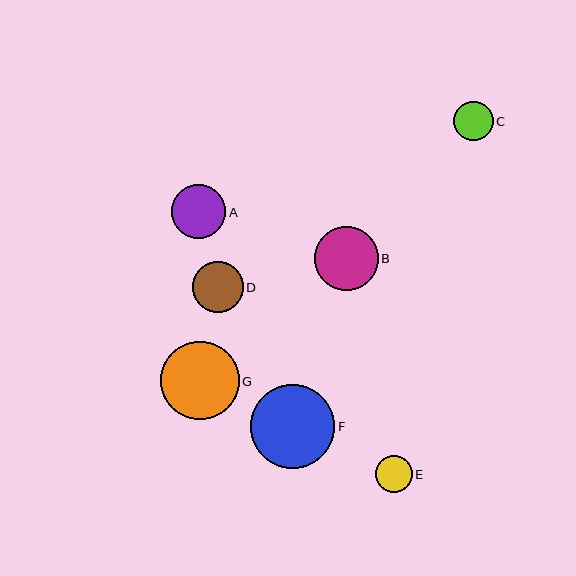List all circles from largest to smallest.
From largest to smallest: F, G, B, A, D, C, E.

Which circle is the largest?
Circle F is the largest with a size of approximately 84 pixels.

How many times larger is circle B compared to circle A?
Circle B is approximately 1.2 times the size of circle A.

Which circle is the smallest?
Circle E is the smallest with a size of approximately 36 pixels.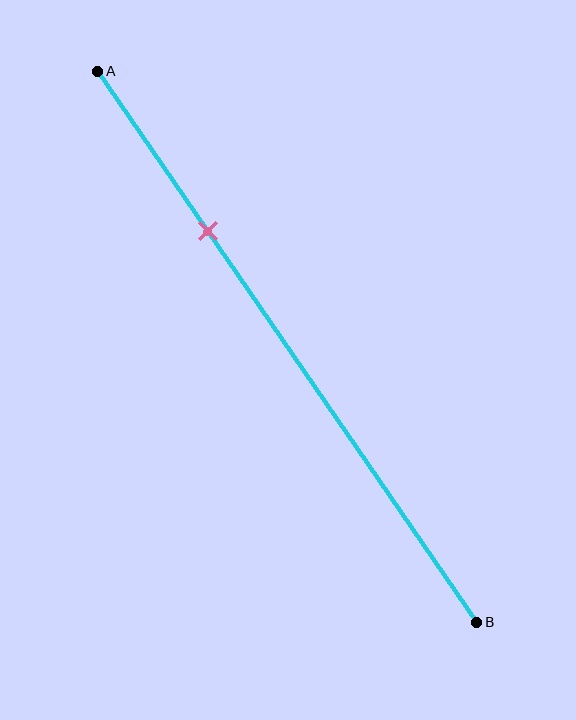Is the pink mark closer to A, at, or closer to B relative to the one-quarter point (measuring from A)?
The pink mark is closer to point B than the one-quarter point of segment AB.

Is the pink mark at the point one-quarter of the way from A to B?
No, the mark is at about 30% from A, not at the 25% one-quarter point.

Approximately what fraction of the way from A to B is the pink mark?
The pink mark is approximately 30% of the way from A to B.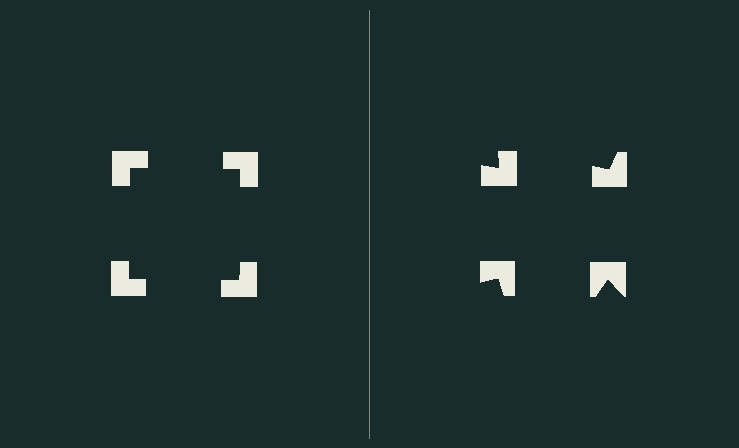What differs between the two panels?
The notched squares are positioned identically on both sides; only the wedge orientations differ. On the left they align to a square; on the right they are misaligned.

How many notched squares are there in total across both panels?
8 — 4 on each side.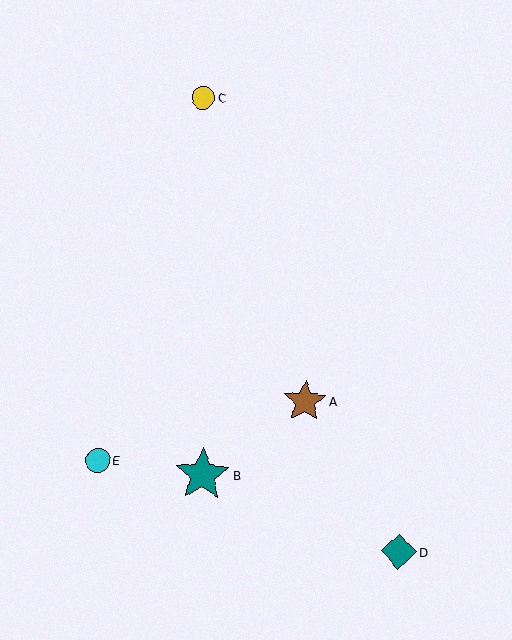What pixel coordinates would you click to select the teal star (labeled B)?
Click at (202, 475) to select the teal star B.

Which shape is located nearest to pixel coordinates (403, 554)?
The teal diamond (labeled D) at (399, 552) is nearest to that location.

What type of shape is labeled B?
Shape B is a teal star.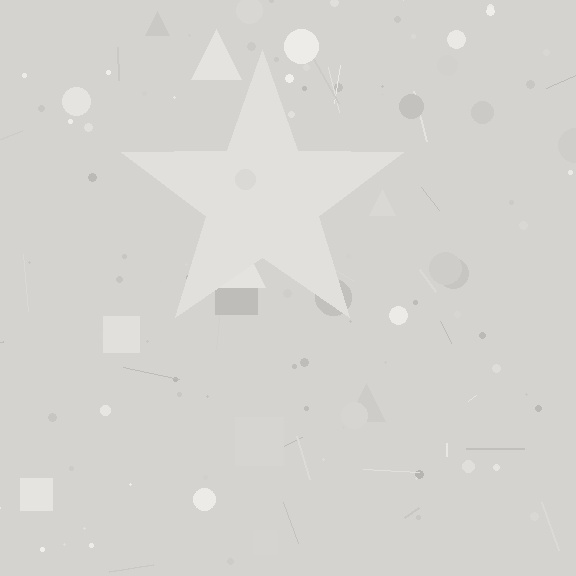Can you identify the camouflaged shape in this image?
The camouflaged shape is a star.